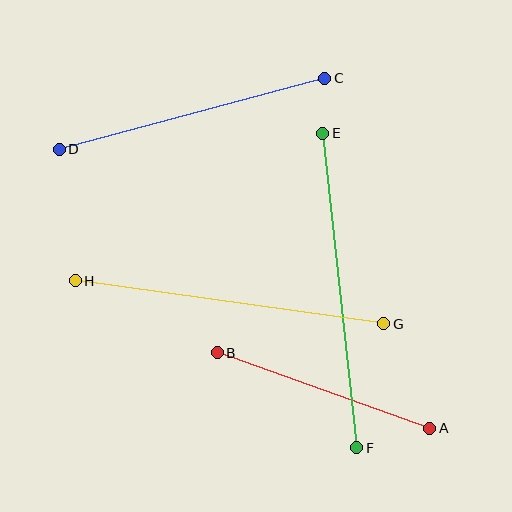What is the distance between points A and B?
The distance is approximately 225 pixels.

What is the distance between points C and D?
The distance is approximately 275 pixels.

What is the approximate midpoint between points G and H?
The midpoint is at approximately (230, 302) pixels.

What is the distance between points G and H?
The distance is approximately 311 pixels.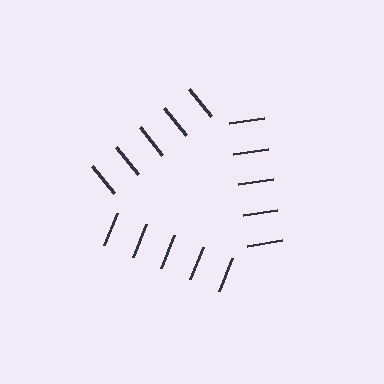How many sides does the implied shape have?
3 sides — the line-ends trace a triangle.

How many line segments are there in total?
15 — 5 along each of the 3 edges.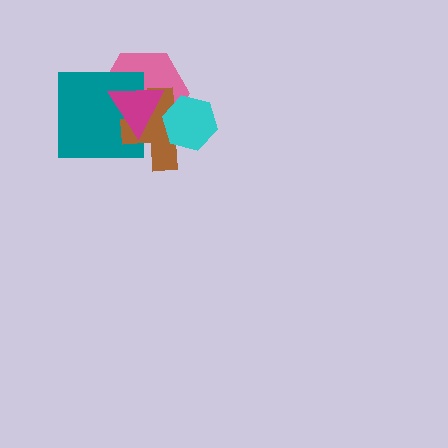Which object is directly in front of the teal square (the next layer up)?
The brown cross is directly in front of the teal square.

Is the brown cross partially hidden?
Yes, it is partially covered by another shape.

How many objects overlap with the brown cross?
4 objects overlap with the brown cross.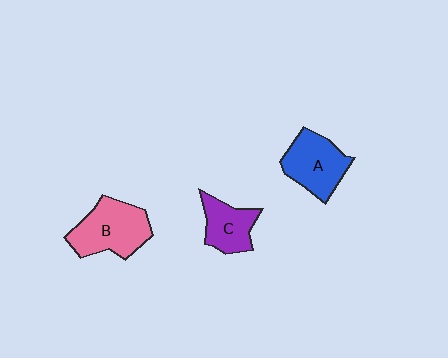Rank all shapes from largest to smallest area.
From largest to smallest: B (pink), A (blue), C (purple).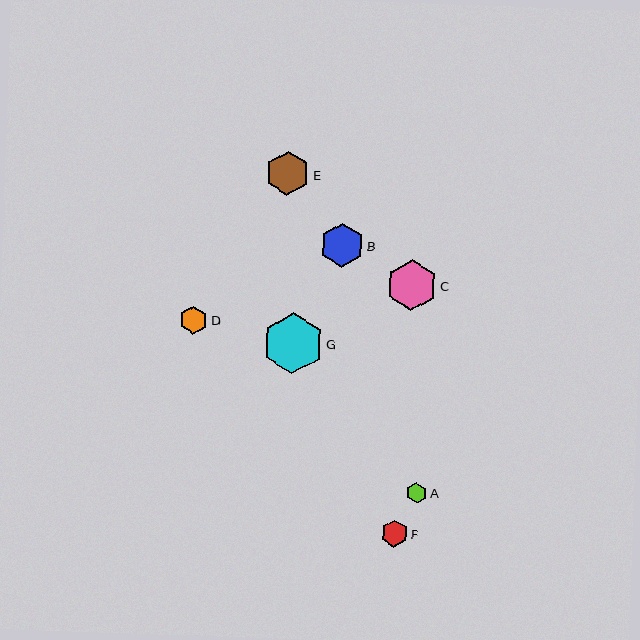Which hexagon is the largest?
Hexagon G is the largest with a size of approximately 61 pixels.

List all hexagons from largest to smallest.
From largest to smallest: G, C, E, B, D, F, A.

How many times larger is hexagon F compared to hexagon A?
Hexagon F is approximately 1.3 times the size of hexagon A.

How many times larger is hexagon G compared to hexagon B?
Hexagon G is approximately 1.4 times the size of hexagon B.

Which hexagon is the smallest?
Hexagon A is the smallest with a size of approximately 20 pixels.